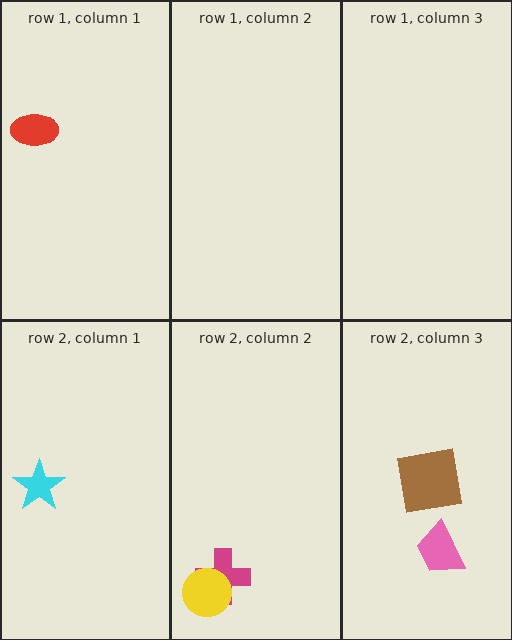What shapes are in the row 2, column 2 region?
The magenta cross, the yellow circle.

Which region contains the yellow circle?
The row 2, column 2 region.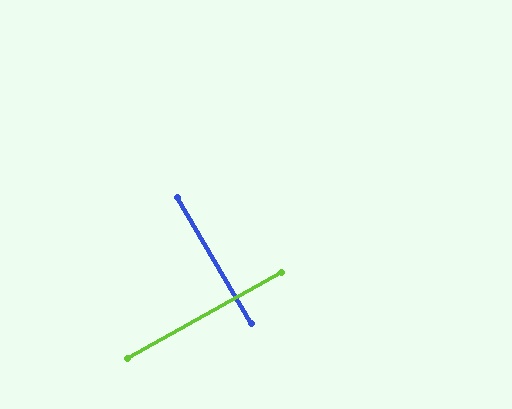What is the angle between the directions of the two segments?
Approximately 88 degrees.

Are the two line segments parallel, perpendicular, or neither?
Perpendicular — they meet at approximately 88°.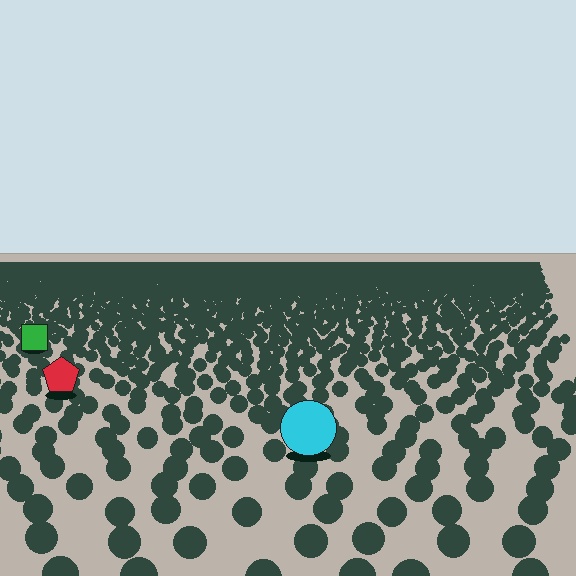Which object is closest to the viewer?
The cyan circle is closest. The texture marks near it are larger and more spread out.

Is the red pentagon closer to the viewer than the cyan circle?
No. The cyan circle is closer — you can tell from the texture gradient: the ground texture is coarser near it.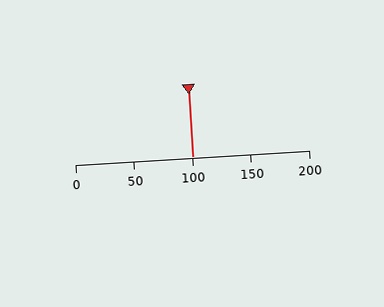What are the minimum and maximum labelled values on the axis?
The axis runs from 0 to 200.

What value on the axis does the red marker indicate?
The marker indicates approximately 100.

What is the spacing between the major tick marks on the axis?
The major ticks are spaced 50 apart.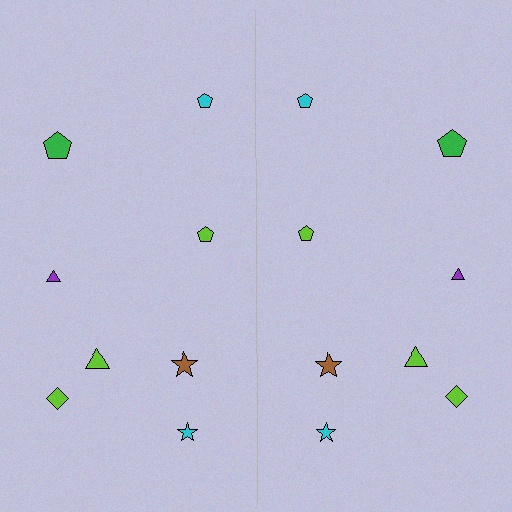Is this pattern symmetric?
Yes, this pattern has bilateral (reflection) symmetry.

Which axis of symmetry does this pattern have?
The pattern has a vertical axis of symmetry running through the center of the image.